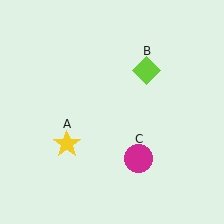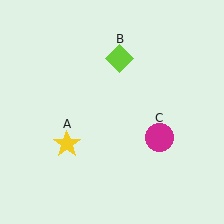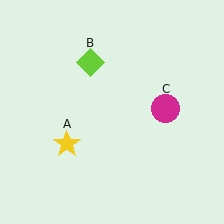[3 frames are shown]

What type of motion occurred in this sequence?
The lime diamond (object B), magenta circle (object C) rotated counterclockwise around the center of the scene.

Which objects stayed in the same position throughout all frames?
Yellow star (object A) remained stationary.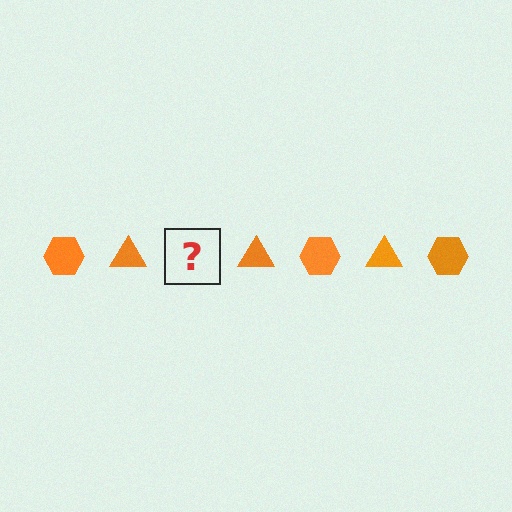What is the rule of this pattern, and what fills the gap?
The rule is that the pattern cycles through hexagon, triangle shapes in orange. The gap should be filled with an orange hexagon.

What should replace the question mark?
The question mark should be replaced with an orange hexagon.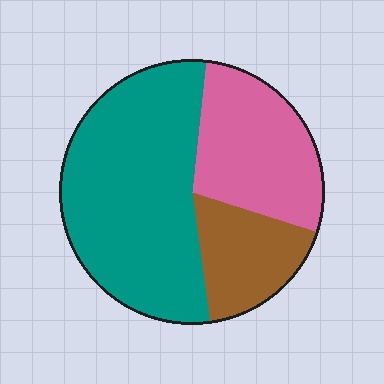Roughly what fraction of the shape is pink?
Pink takes up about one quarter (1/4) of the shape.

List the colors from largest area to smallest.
From largest to smallest: teal, pink, brown.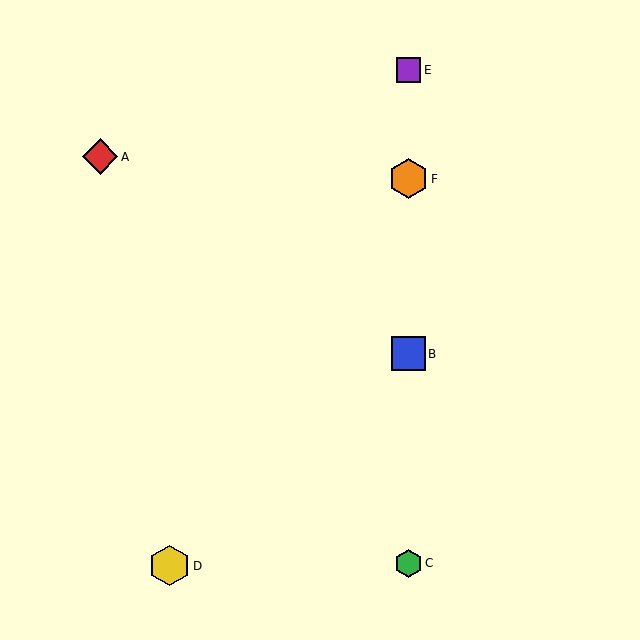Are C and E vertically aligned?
Yes, both are at x≈408.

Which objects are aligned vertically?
Objects B, C, E, F are aligned vertically.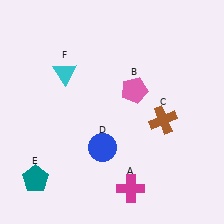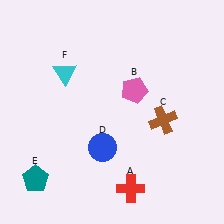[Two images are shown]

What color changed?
The cross (A) changed from magenta in Image 1 to red in Image 2.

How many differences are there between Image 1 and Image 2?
There is 1 difference between the two images.